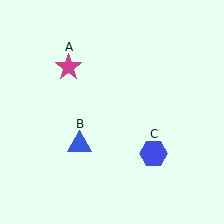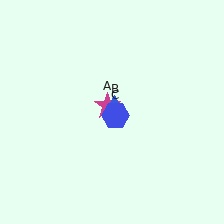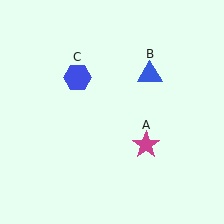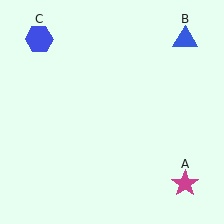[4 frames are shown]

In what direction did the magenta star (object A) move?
The magenta star (object A) moved down and to the right.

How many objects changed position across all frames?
3 objects changed position: magenta star (object A), blue triangle (object B), blue hexagon (object C).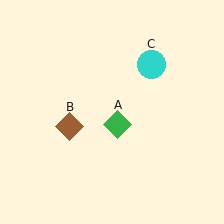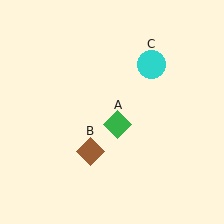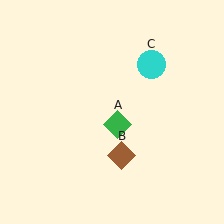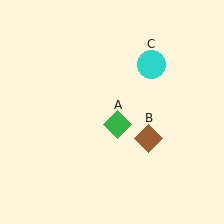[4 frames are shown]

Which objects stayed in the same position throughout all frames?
Green diamond (object A) and cyan circle (object C) remained stationary.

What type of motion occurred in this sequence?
The brown diamond (object B) rotated counterclockwise around the center of the scene.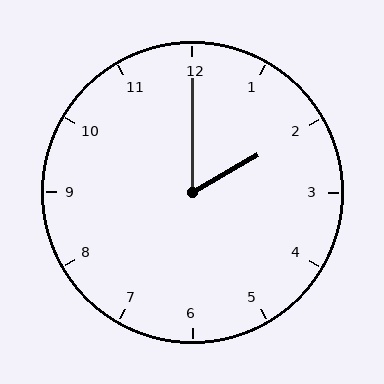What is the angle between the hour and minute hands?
Approximately 60 degrees.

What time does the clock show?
2:00.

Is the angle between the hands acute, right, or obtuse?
It is acute.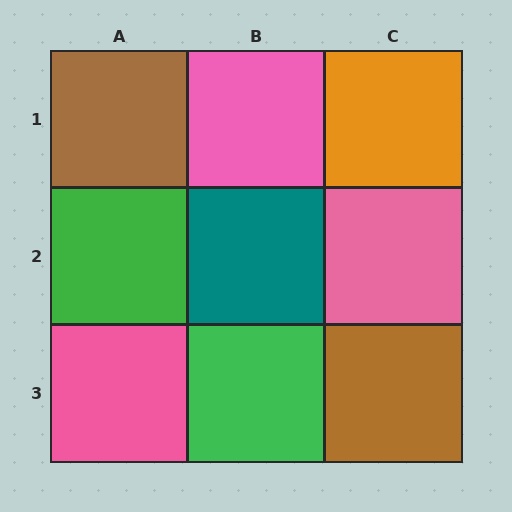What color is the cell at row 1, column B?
Pink.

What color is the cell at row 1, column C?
Orange.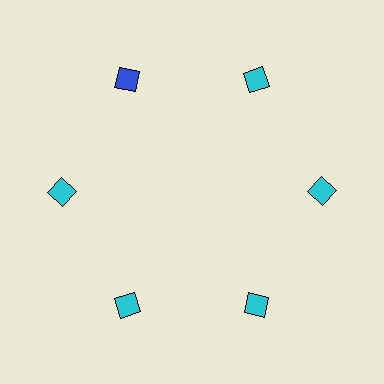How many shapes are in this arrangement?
There are 6 shapes arranged in a ring pattern.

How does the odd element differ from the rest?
It has a different color: blue instead of cyan.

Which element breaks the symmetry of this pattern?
The blue diamond at roughly the 11 o'clock position breaks the symmetry. All other shapes are cyan diamonds.